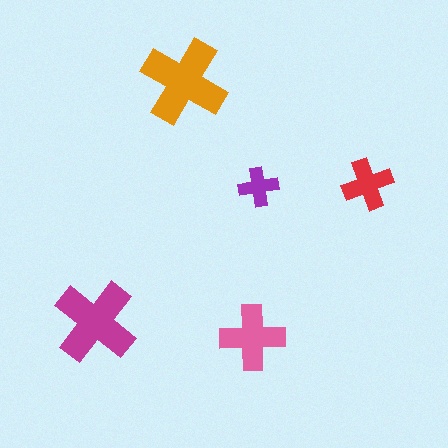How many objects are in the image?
There are 5 objects in the image.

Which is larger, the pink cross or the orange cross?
The orange one.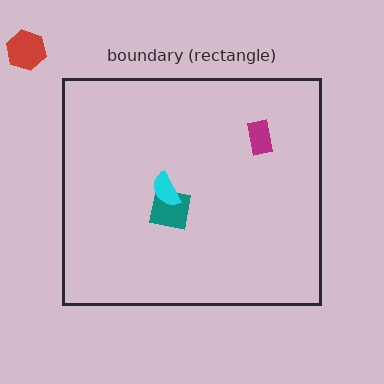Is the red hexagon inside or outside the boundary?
Outside.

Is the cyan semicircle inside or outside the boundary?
Inside.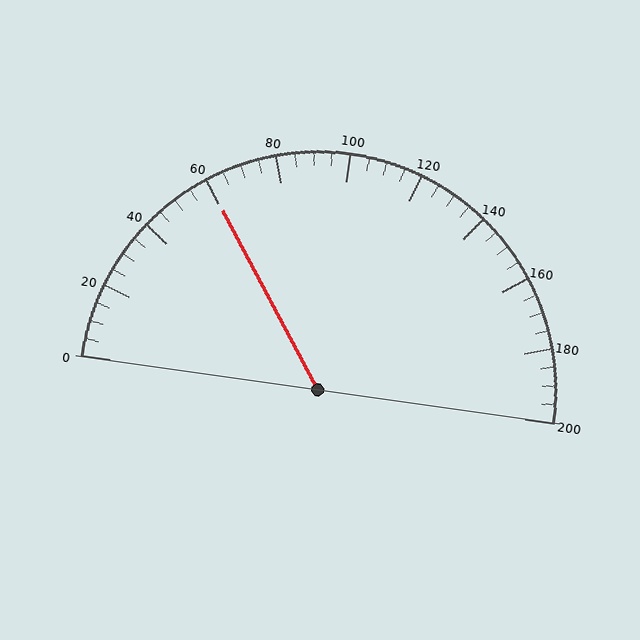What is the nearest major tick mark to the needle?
The nearest major tick mark is 60.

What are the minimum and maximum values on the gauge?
The gauge ranges from 0 to 200.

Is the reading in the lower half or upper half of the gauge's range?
The reading is in the lower half of the range (0 to 200).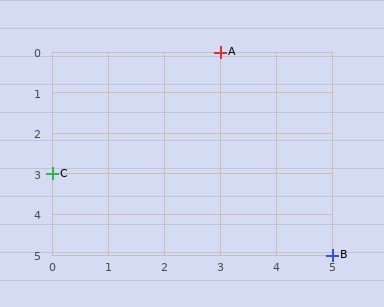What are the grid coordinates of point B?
Point B is at grid coordinates (5, 5).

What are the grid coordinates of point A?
Point A is at grid coordinates (3, 0).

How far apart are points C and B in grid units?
Points C and B are 5 columns and 2 rows apart (about 5.4 grid units diagonally).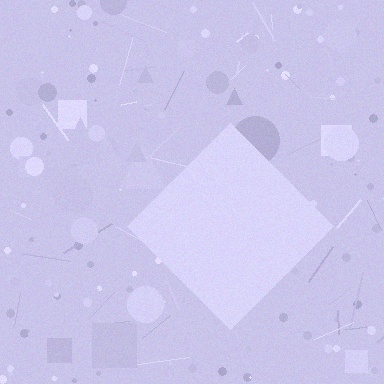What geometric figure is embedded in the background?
A diamond is embedded in the background.